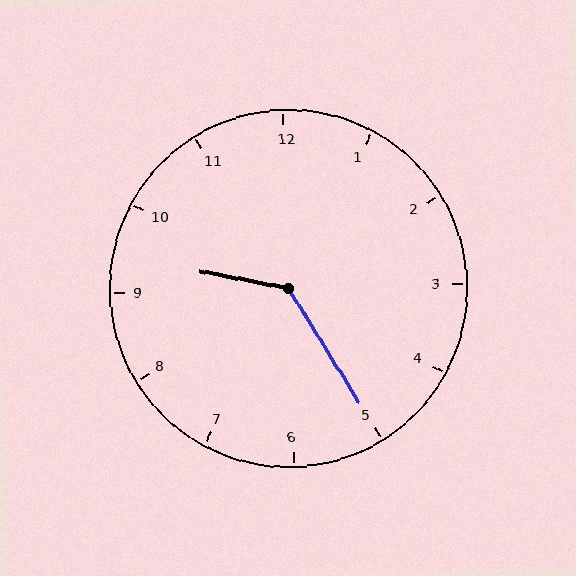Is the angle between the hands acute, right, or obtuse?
It is obtuse.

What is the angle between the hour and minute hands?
Approximately 132 degrees.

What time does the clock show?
9:25.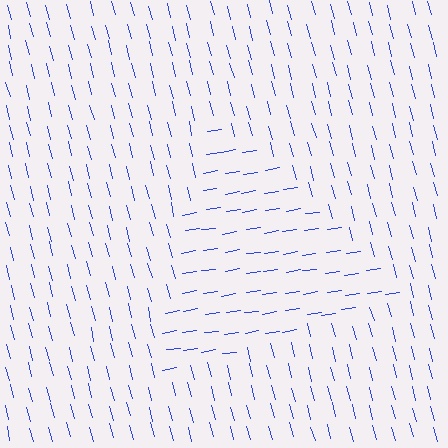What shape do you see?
I see a triangle.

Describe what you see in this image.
The image is filled with small blue line segments. A triangle region in the image has lines oriented differently from the surrounding lines, creating a visible texture boundary.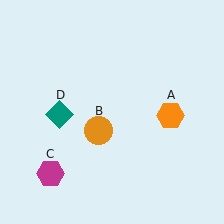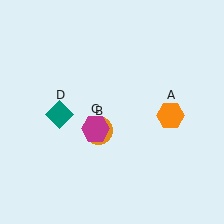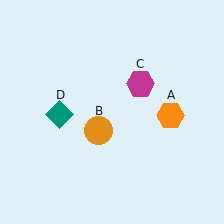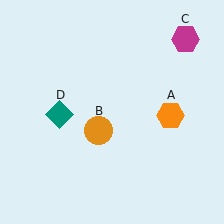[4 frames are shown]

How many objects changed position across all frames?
1 object changed position: magenta hexagon (object C).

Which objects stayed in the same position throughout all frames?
Orange hexagon (object A) and orange circle (object B) and teal diamond (object D) remained stationary.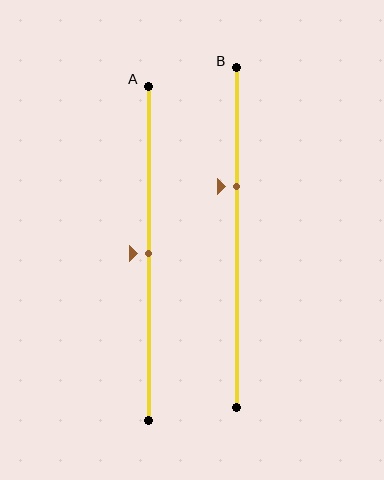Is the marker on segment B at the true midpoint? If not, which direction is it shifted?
No, the marker on segment B is shifted upward by about 15% of the segment length.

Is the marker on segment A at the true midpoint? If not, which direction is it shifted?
Yes, the marker on segment A is at the true midpoint.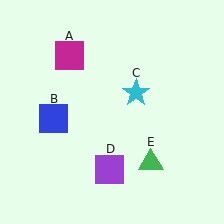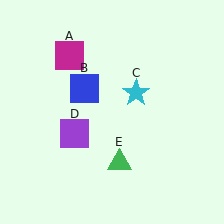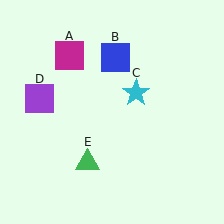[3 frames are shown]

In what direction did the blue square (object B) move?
The blue square (object B) moved up and to the right.